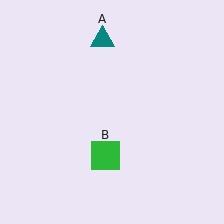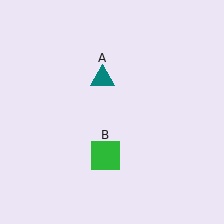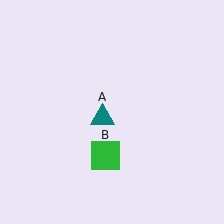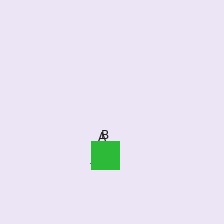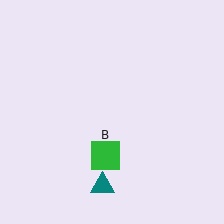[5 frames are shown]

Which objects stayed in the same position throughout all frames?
Green square (object B) remained stationary.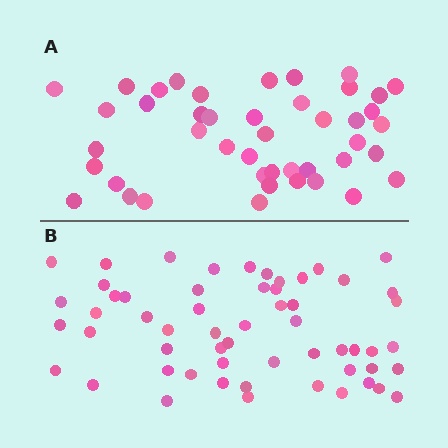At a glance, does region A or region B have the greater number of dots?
Region B (the bottom region) has more dots.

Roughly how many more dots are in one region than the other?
Region B has approximately 15 more dots than region A.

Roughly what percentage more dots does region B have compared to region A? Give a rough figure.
About 30% more.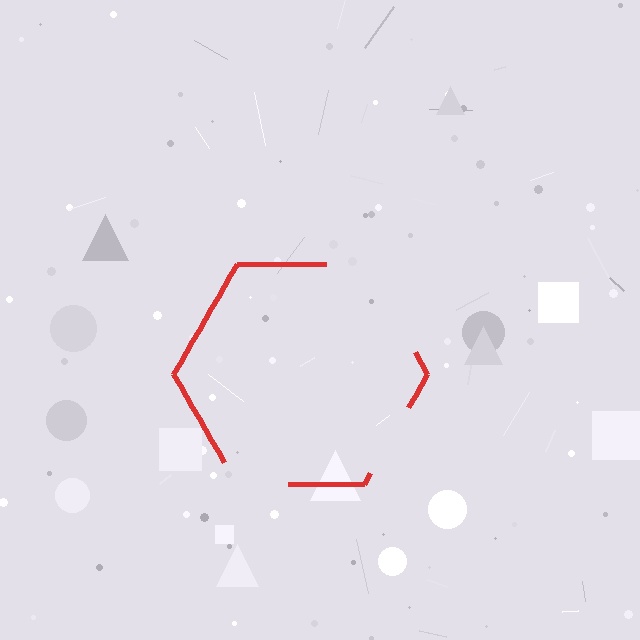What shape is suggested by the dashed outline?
The dashed outline suggests a hexagon.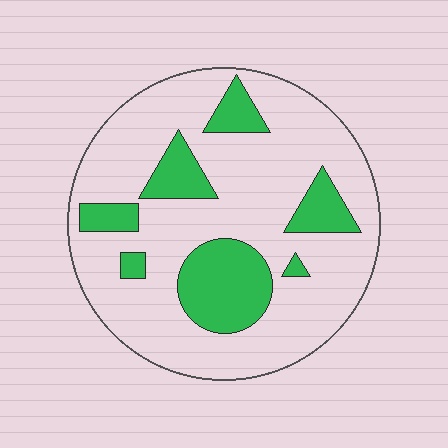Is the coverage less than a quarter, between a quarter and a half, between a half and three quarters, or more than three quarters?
Less than a quarter.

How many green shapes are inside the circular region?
7.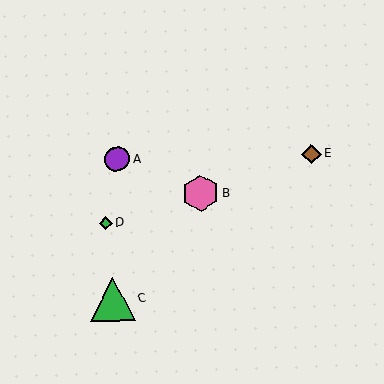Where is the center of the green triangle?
The center of the green triangle is at (113, 299).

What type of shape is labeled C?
Shape C is a green triangle.